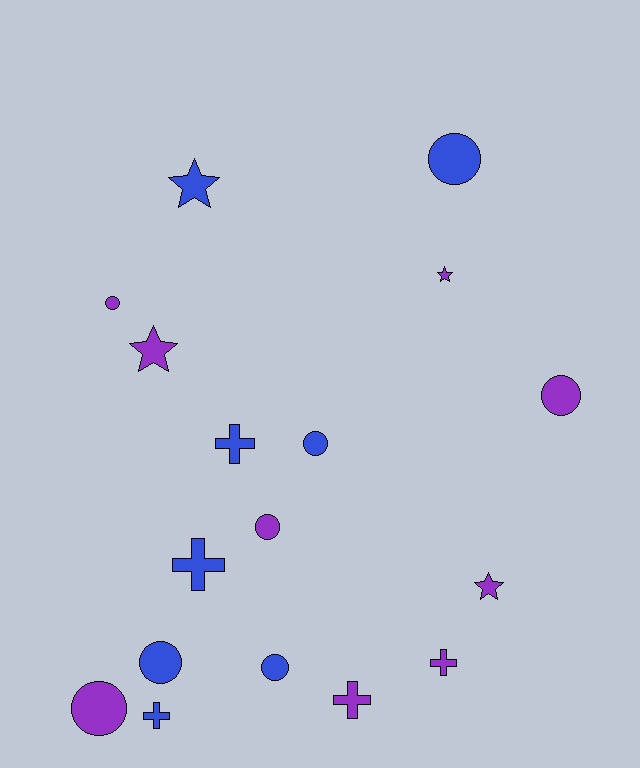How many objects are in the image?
There are 17 objects.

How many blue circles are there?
There are 4 blue circles.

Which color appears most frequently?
Purple, with 9 objects.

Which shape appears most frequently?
Circle, with 8 objects.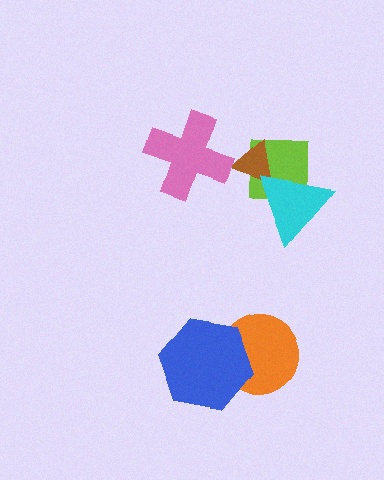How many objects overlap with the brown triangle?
2 objects overlap with the brown triangle.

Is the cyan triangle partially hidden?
No, no other shape covers it.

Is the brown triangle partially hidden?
Yes, it is partially covered by another shape.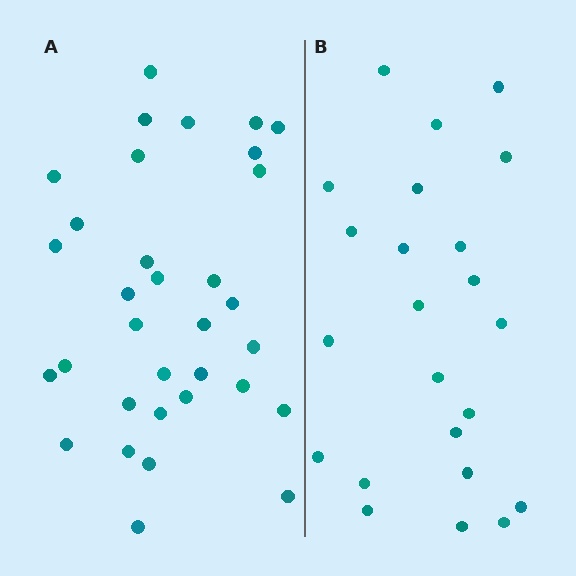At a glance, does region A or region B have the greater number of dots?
Region A (the left region) has more dots.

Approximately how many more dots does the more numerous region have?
Region A has roughly 10 or so more dots than region B.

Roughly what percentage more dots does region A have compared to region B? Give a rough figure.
About 45% more.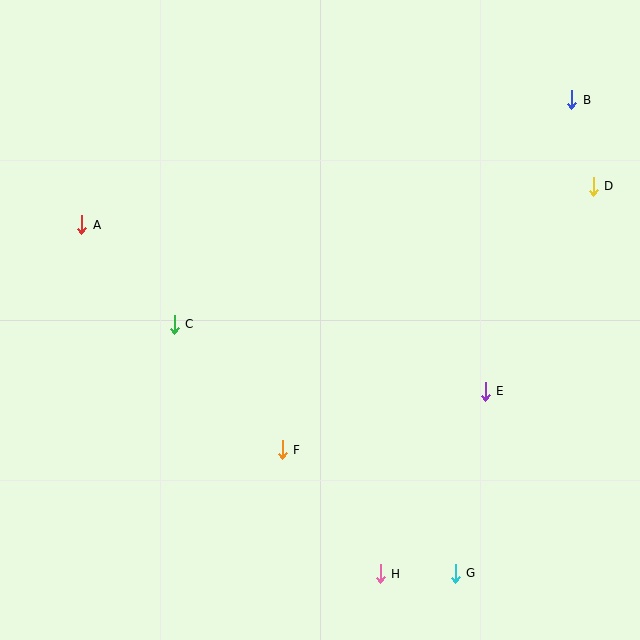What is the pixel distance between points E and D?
The distance between E and D is 232 pixels.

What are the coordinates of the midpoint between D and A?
The midpoint between D and A is at (337, 205).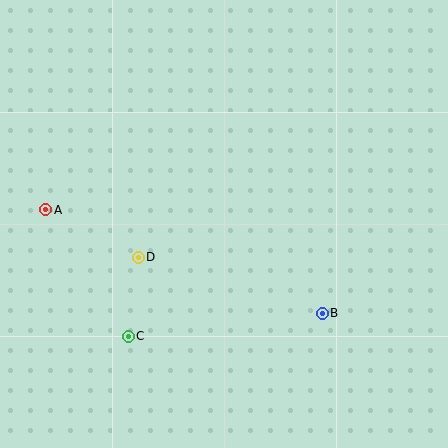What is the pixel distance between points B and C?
The distance between B and C is 195 pixels.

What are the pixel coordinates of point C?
Point C is at (128, 336).